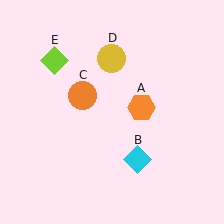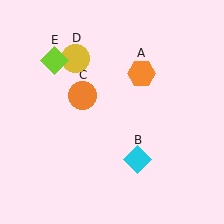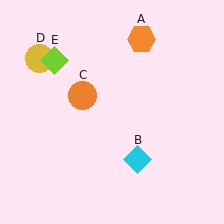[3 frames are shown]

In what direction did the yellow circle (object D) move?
The yellow circle (object D) moved left.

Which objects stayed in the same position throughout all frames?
Cyan diamond (object B) and orange circle (object C) and lime diamond (object E) remained stationary.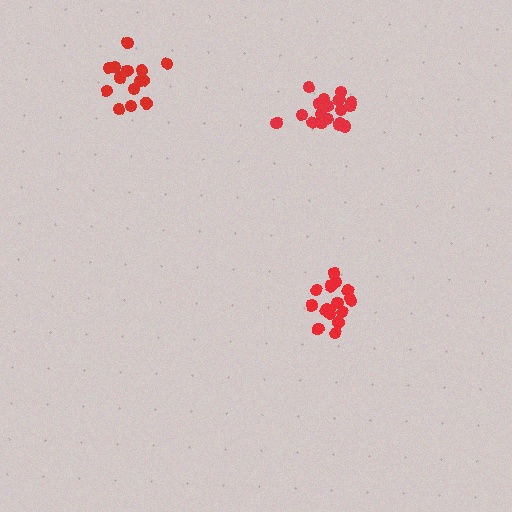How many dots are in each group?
Group 1: 17 dots, Group 2: 14 dots, Group 3: 18 dots (49 total).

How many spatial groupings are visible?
There are 3 spatial groupings.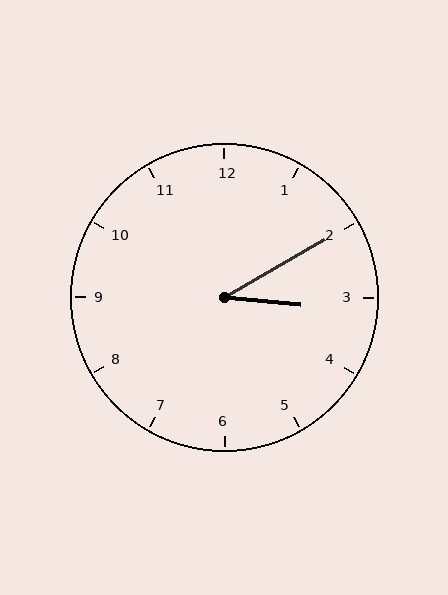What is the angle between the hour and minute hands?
Approximately 35 degrees.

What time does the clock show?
3:10.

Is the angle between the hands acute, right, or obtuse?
It is acute.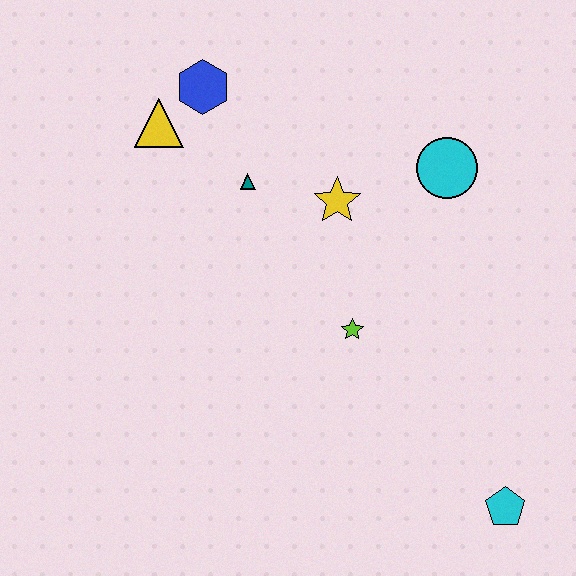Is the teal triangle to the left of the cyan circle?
Yes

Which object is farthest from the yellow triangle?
The cyan pentagon is farthest from the yellow triangle.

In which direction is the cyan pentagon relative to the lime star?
The cyan pentagon is below the lime star.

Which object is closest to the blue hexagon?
The yellow triangle is closest to the blue hexagon.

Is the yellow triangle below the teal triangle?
No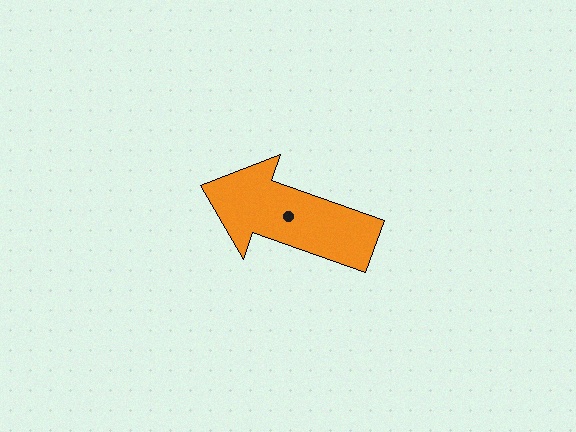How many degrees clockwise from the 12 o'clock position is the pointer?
Approximately 289 degrees.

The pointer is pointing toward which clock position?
Roughly 10 o'clock.